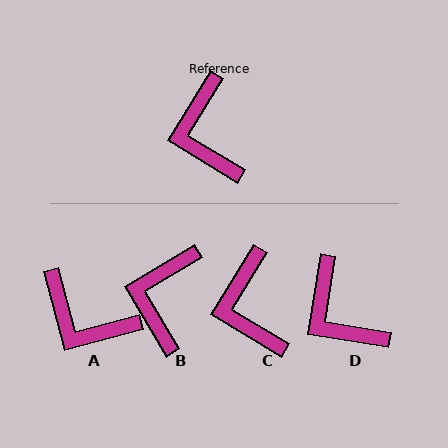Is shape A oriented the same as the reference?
No, it is off by about 46 degrees.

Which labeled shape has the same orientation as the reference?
C.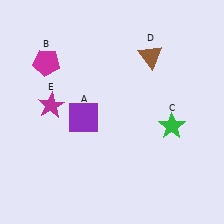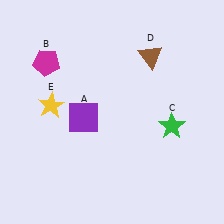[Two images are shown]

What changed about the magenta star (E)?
In Image 1, E is magenta. In Image 2, it changed to yellow.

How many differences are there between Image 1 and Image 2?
There is 1 difference between the two images.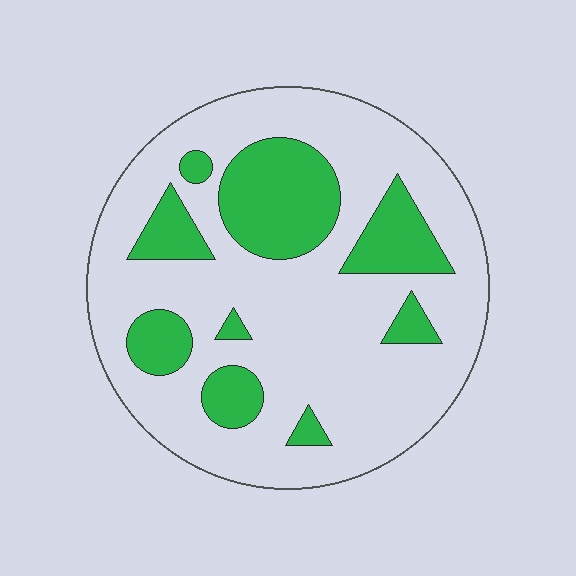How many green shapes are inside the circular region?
9.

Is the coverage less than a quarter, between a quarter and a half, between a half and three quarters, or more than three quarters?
Between a quarter and a half.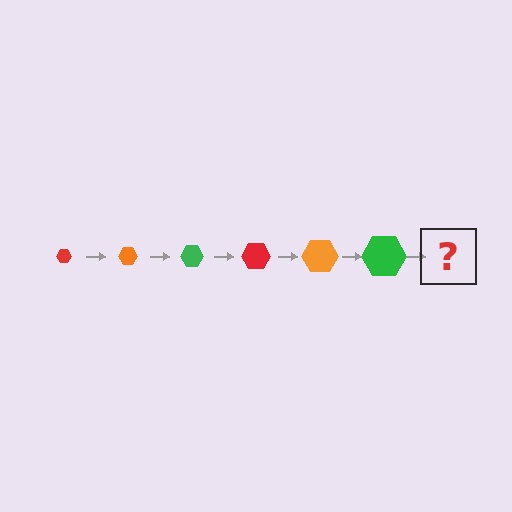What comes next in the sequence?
The next element should be a red hexagon, larger than the previous one.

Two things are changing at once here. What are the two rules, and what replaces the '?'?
The two rules are that the hexagon grows larger each step and the color cycles through red, orange, and green. The '?' should be a red hexagon, larger than the previous one.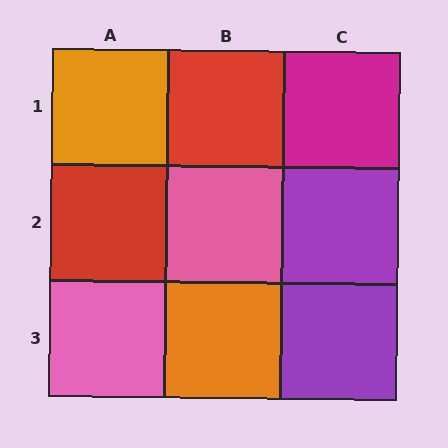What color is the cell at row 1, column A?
Orange.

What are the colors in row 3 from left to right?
Pink, orange, purple.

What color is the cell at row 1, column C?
Magenta.